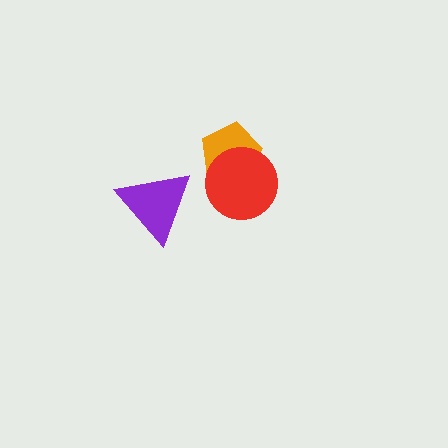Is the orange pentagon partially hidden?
Yes, it is partially covered by another shape.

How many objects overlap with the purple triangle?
0 objects overlap with the purple triangle.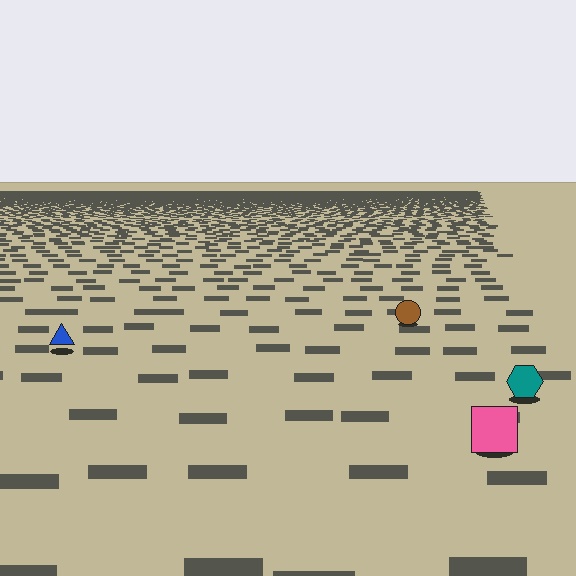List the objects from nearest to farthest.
From nearest to farthest: the pink square, the teal hexagon, the blue triangle, the brown circle.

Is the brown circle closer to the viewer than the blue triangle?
No. The blue triangle is closer — you can tell from the texture gradient: the ground texture is coarser near it.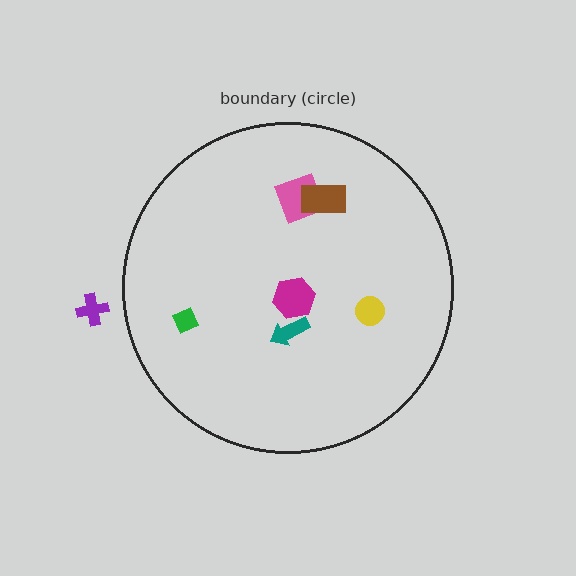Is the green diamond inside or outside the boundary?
Inside.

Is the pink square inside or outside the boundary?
Inside.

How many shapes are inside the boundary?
6 inside, 1 outside.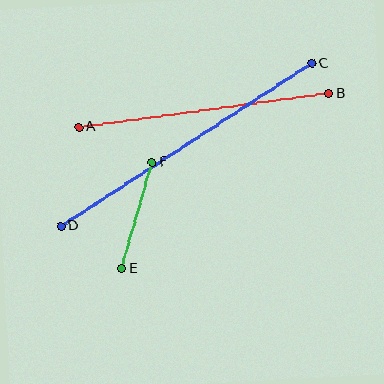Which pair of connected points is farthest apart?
Points C and D are farthest apart.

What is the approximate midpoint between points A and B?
The midpoint is at approximately (204, 110) pixels.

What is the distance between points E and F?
The distance is approximately 111 pixels.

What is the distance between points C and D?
The distance is approximately 299 pixels.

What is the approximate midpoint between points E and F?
The midpoint is at approximately (137, 215) pixels.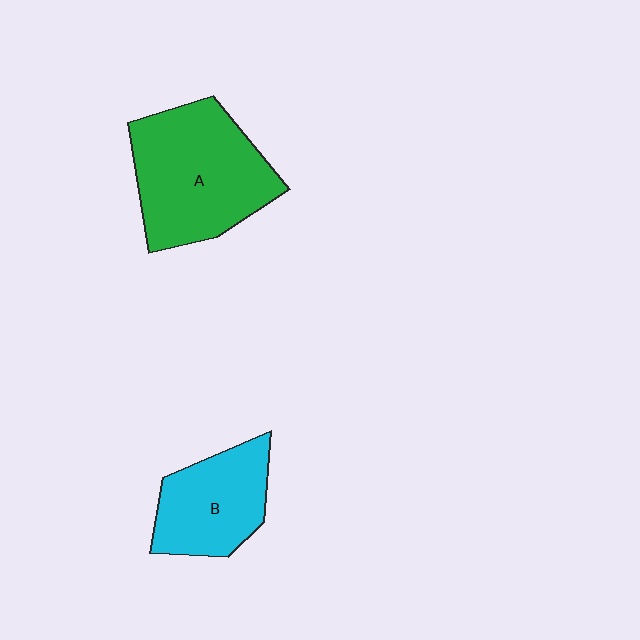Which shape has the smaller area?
Shape B (cyan).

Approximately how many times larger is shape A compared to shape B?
Approximately 1.5 times.